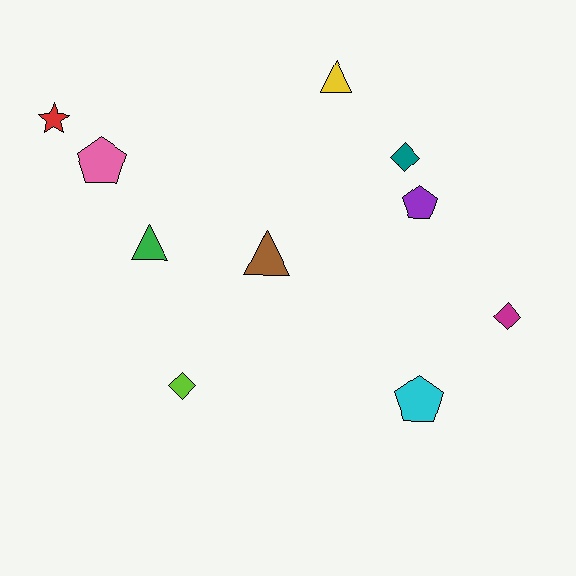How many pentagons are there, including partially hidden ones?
There are 3 pentagons.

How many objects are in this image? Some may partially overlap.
There are 10 objects.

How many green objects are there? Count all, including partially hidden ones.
There is 1 green object.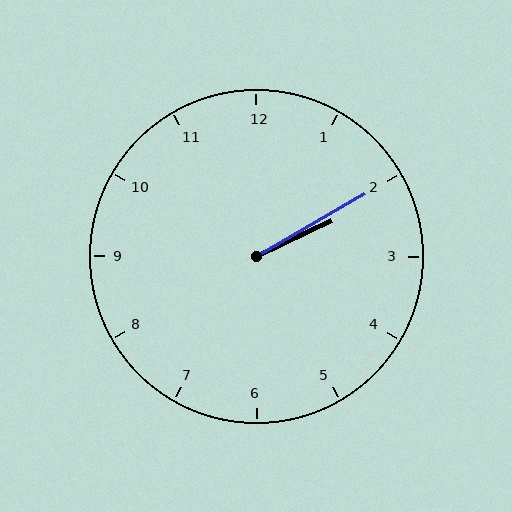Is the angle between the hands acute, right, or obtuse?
It is acute.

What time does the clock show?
2:10.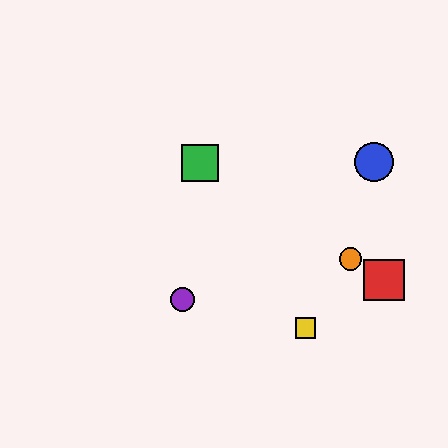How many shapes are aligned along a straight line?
3 shapes (the red square, the green square, the orange circle) are aligned along a straight line.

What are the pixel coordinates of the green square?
The green square is at (200, 163).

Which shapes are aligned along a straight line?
The red square, the green square, the orange circle are aligned along a straight line.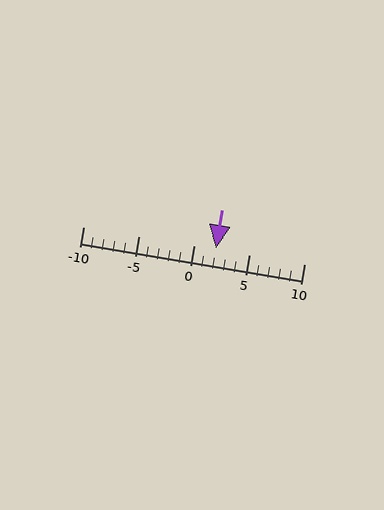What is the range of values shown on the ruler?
The ruler shows values from -10 to 10.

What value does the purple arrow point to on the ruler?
The purple arrow points to approximately 2.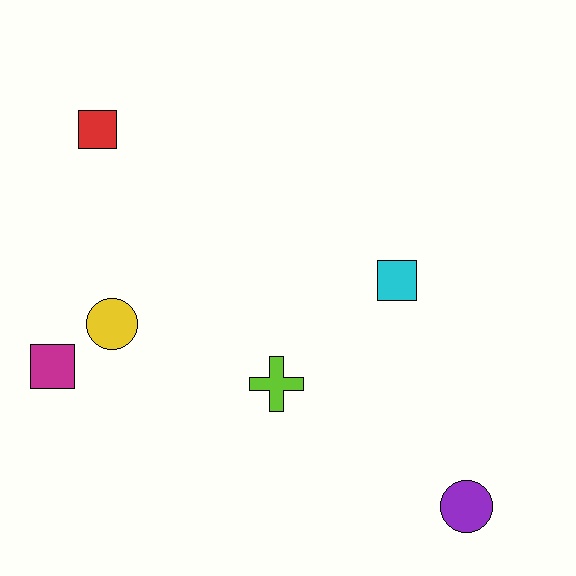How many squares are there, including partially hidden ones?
There are 3 squares.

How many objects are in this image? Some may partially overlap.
There are 6 objects.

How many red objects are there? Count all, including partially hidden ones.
There is 1 red object.